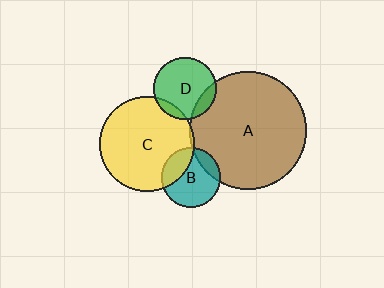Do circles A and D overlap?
Yes.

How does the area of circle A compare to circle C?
Approximately 1.5 times.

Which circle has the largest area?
Circle A (brown).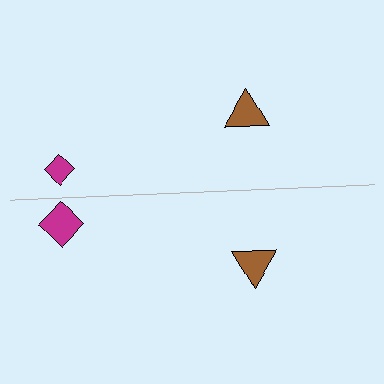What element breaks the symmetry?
The magenta diamond on the bottom side has a different size than its mirror counterpart.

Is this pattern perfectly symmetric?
No, the pattern is not perfectly symmetric. The magenta diamond on the bottom side has a different size than its mirror counterpart.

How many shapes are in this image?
There are 4 shapes in this image.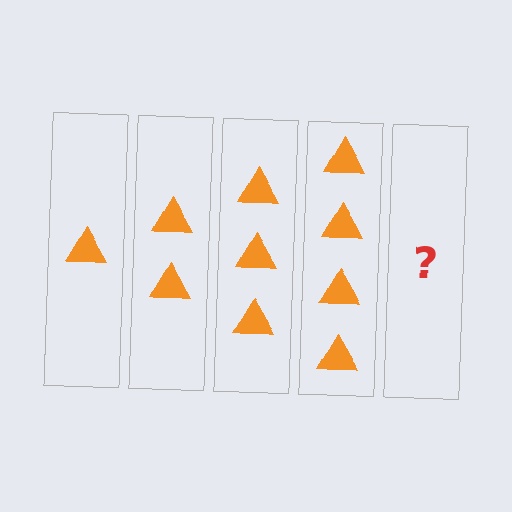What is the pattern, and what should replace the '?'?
The pattern is that each step adds one more triangle. The '?' should be 5 triangles.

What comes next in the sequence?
The next element should be 5 triangles.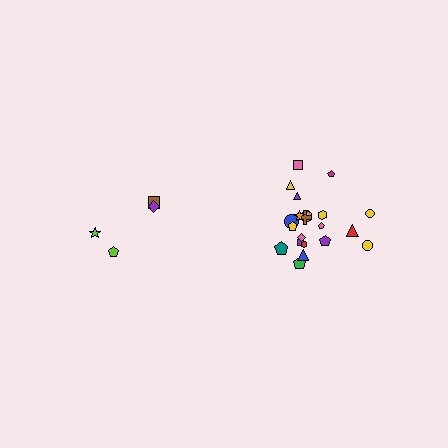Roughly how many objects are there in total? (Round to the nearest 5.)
Roughly 25 objects in total.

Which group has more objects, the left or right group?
The right group.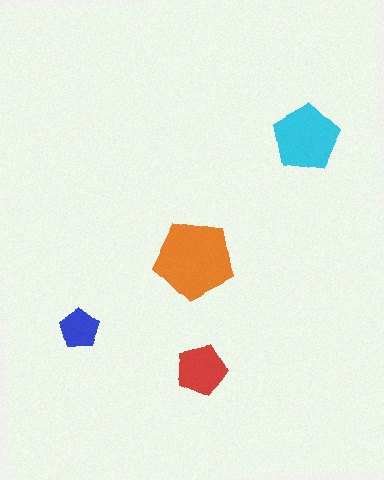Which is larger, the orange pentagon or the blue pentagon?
The orange one.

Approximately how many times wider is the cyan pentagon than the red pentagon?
About 1.5 times wider.